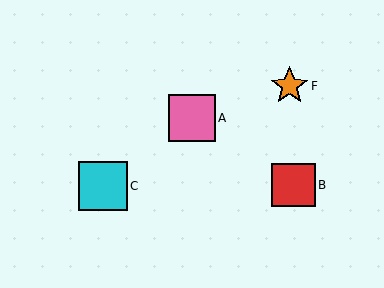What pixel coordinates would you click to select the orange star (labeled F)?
Click at (289, 86) to select the orange star F.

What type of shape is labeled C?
Shape C is a cyan square.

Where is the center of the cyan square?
The center of the cyan square is at (103, 186).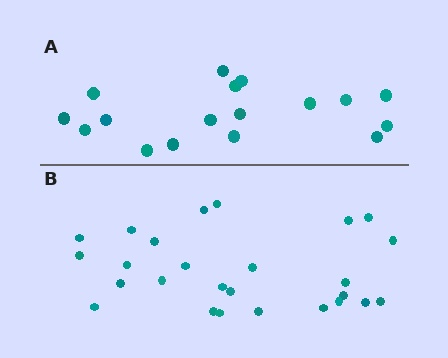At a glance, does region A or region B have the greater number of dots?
Region B (the bottom region) has more dots.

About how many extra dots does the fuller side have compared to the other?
Region B has roughly 8 or so more dots than region A.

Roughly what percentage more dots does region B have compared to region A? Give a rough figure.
About 55% more.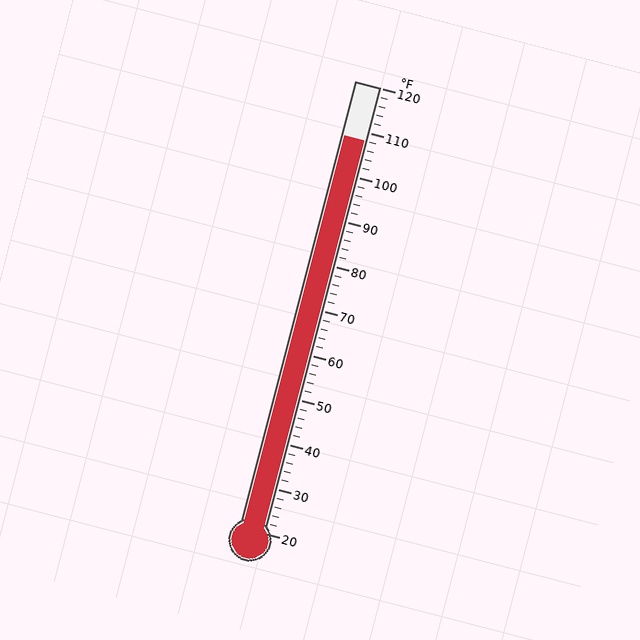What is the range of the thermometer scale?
The thermometer scale ranges from 20°F to 120°F.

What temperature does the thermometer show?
The thermometer shows approximately 108°F.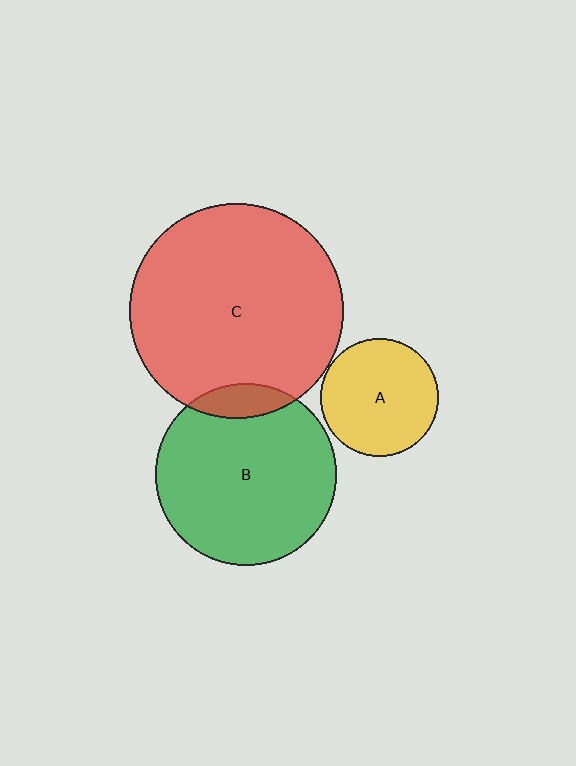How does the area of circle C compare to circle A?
Approximately 3.3 times.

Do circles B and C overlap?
Yes.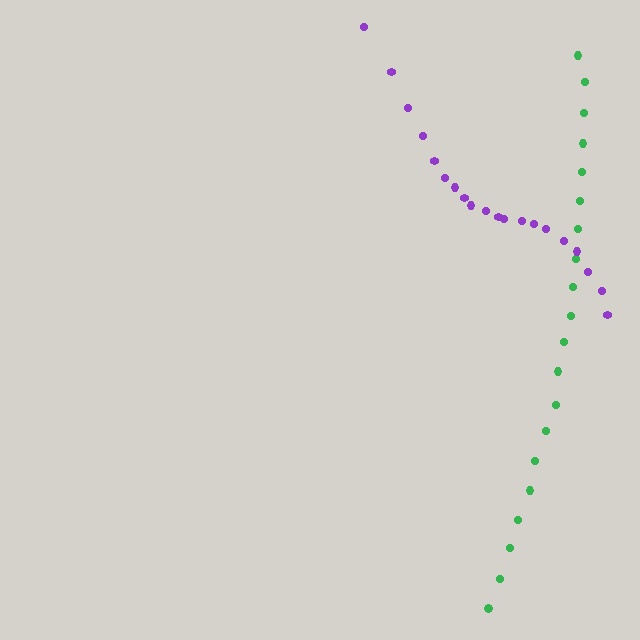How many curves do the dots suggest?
There are 2 distinct paths.